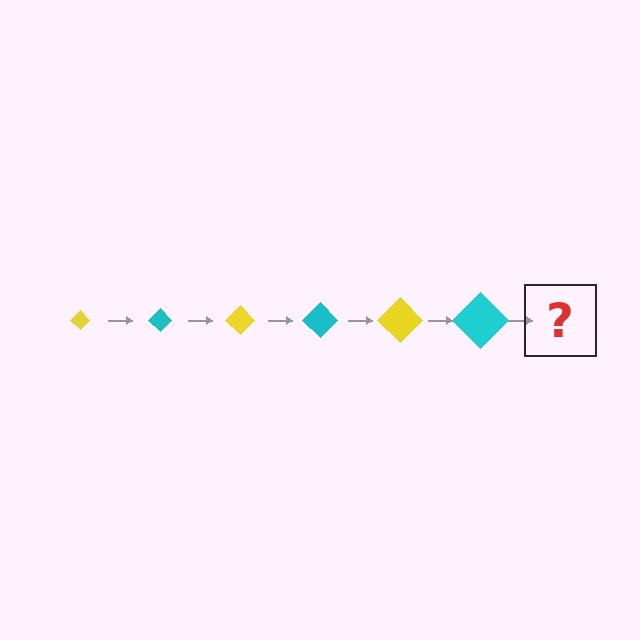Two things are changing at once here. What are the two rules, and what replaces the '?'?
The two rules are that the diamond grows larger each step and the color cycles through yellow and cyan. The '?' should be a yellow diamond, larger than the previous one.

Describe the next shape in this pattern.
It should be a yellow diamond, larger than the previous one.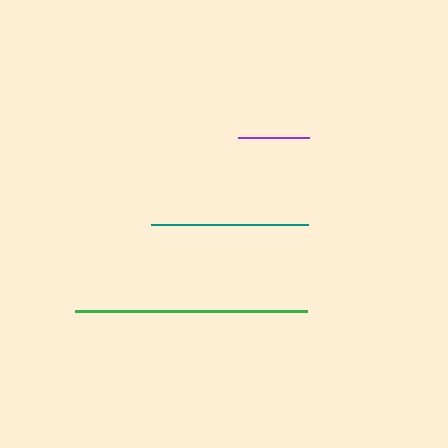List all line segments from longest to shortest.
From longest to shortest: green, teal, purple.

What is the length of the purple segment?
The purple segment is approximately 71 pixels long.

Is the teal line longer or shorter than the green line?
The green line is longer than the teal line.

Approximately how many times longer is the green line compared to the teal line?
The green line is approximately 1.5 times the length of the teal line.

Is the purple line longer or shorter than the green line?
The green line is longer than the purple line.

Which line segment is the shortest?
The purple line is the shortest at approximately 71 pixels.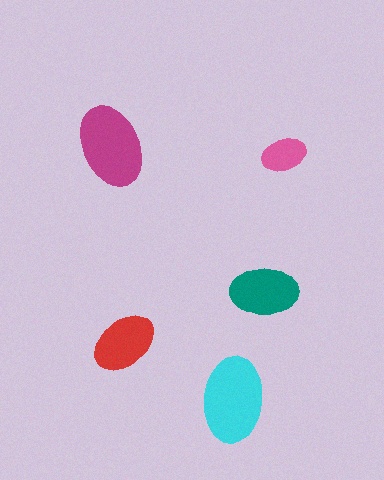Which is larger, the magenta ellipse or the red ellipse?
The magenta one.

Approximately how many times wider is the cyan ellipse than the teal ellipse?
About 1.5 times wider.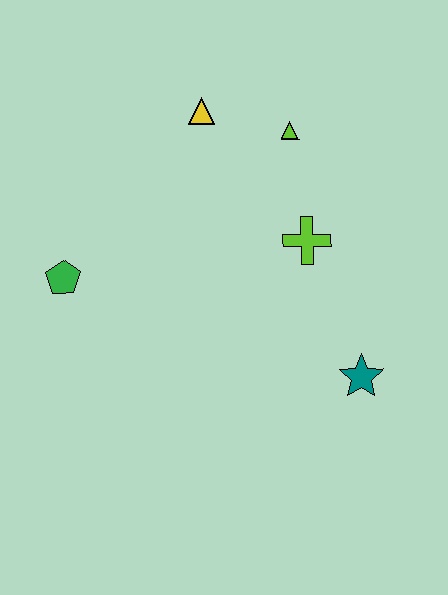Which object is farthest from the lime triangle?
The green pentagon is farthest from the lime triangle.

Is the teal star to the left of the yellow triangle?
No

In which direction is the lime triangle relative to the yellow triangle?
The lime triangle is to the right of the yellow triangle.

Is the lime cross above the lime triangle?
No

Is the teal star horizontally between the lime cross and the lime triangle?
No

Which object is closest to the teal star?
The lime cross is closest to the teal star.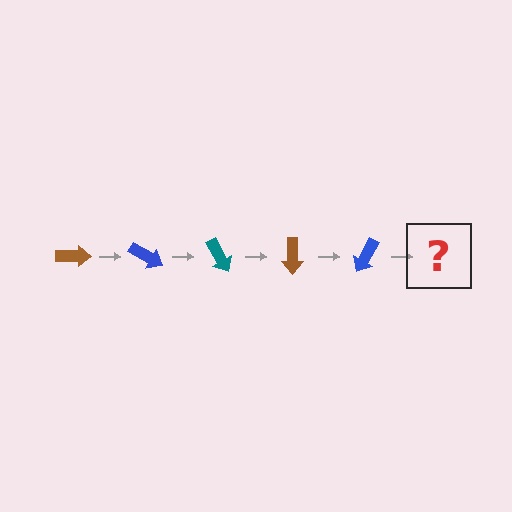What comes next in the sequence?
The next element should be a teal arrow, rotated 150 degrees from the start.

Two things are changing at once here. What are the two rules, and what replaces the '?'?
The two rules are that it rotates 30 degrees each step and the color cycles through brown, blue, and teal. The '?' should be a teal arrow, rotated 150 degrees from the start.